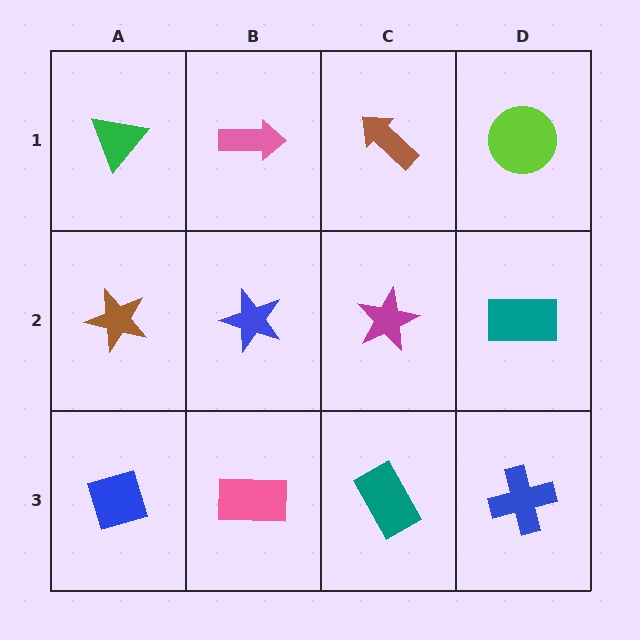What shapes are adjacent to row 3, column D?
A teal rectangle (row 2, column D), a teal rectangle (row 3, column C).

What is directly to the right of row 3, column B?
A teal rectangle.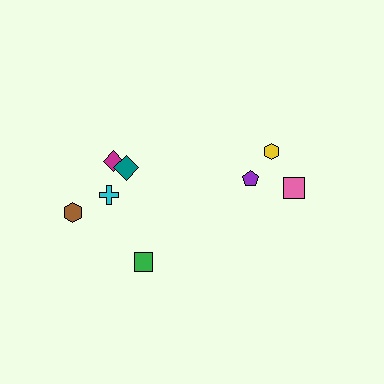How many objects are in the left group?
There are 5 objects.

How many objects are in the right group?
There are 3 objects.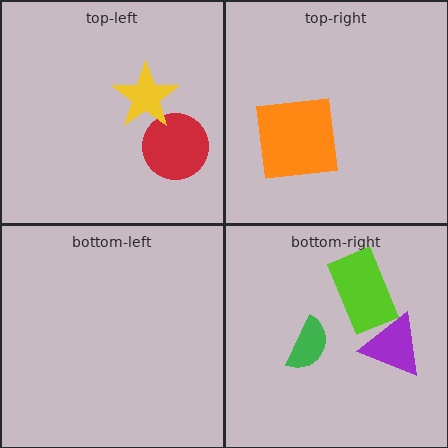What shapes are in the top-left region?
The red circle, the yellow star.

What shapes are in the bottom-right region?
The purple triangle, the lime rectangle, the green semicircle.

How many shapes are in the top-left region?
2.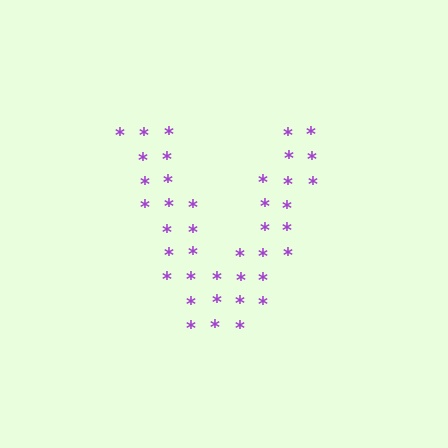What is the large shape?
The large shape is the letter V.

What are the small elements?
The small elements are asterisks.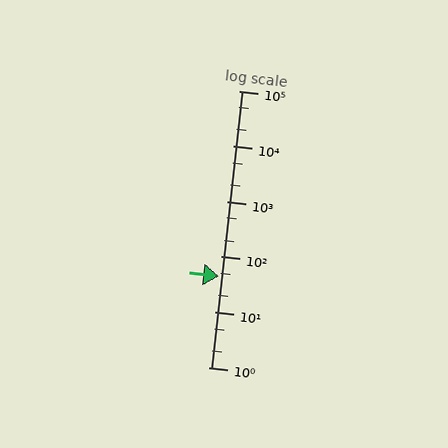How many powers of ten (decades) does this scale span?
The scale spans 5 decades, from 1 to 100000.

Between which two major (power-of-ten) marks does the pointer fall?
The pointer is between 10 and 100.